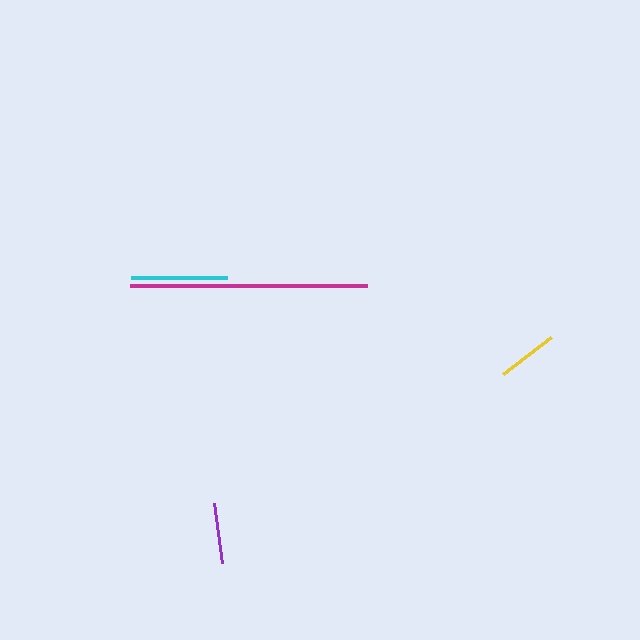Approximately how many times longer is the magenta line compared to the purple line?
The magenta line is approximately 3.9 times the length of the purple line.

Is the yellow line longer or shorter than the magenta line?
The magenta line is longer than the yellow line.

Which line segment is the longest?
The magenta line is the longest at approximately 236 pixels.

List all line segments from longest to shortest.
From longest to shortest: magenta, cyan, purple, yellow.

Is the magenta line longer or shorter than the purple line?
The magenta line is longer than the purple line.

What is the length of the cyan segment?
The cyan segment is approximately 95 pixels long.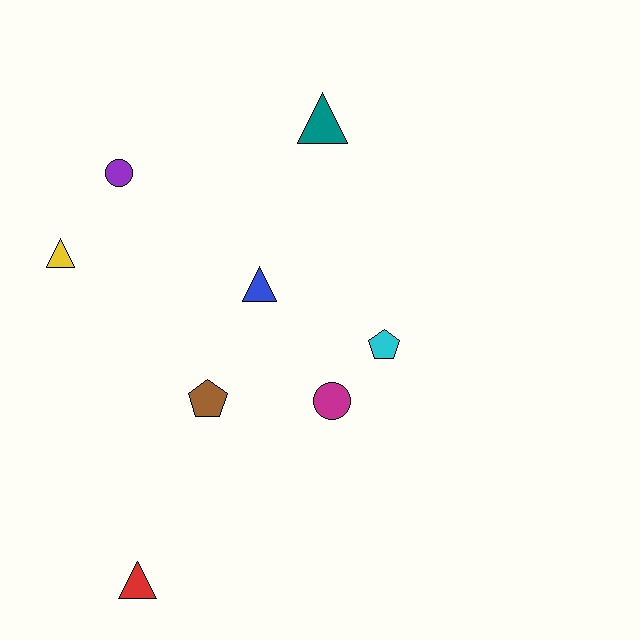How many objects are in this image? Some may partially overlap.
There are 8 objects.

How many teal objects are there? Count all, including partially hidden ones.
There is 1 teal object.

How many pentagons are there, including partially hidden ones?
There are 2 pentagons.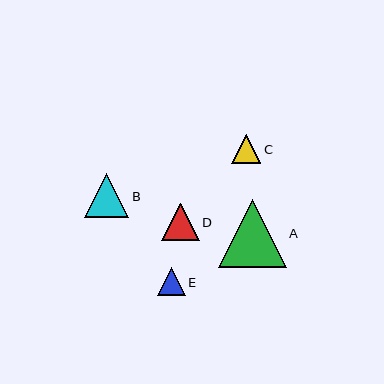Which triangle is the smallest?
Triangle E is the smallest with a size of approximately 28 pixels.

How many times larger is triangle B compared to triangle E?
Triangle B is approximately 1.6 times the size of triangle E.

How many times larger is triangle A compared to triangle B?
Triangle A is approximately 1.5 times the size of triangle B.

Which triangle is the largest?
Triangle A is the largest with a size of approximately 68 pixels.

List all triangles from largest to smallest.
From largest to smallest: A, B, D, C, E.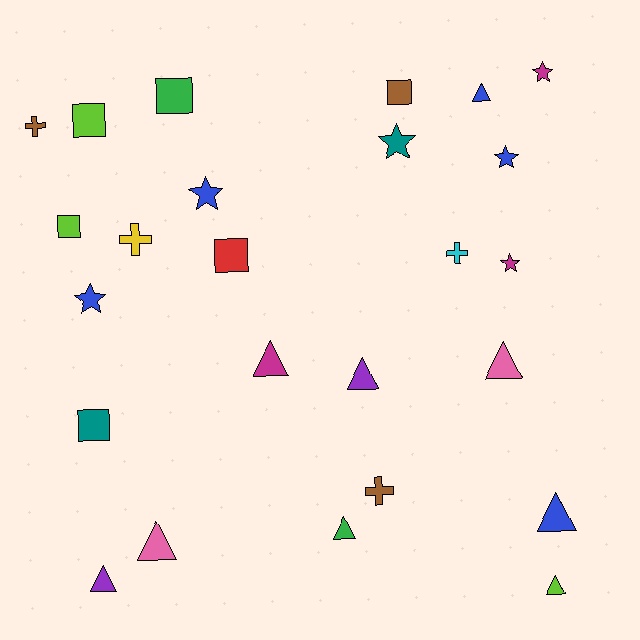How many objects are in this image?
There are 25 objects.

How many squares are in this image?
There are 6 squares.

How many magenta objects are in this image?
There are 3 magenta objects.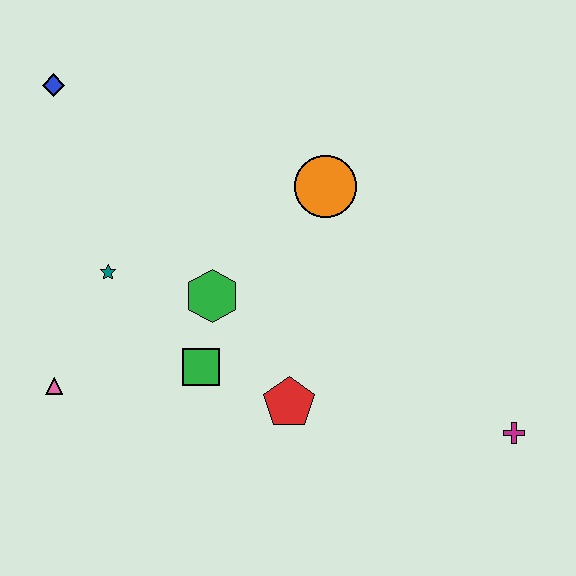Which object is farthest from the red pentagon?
The blue diamond is farthest from the red pentagon.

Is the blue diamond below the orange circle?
No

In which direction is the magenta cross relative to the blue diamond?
The magenta cross is to the right of the blue diamond.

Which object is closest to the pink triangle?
The teal star is closest to the pink triangle.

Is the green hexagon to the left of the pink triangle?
No